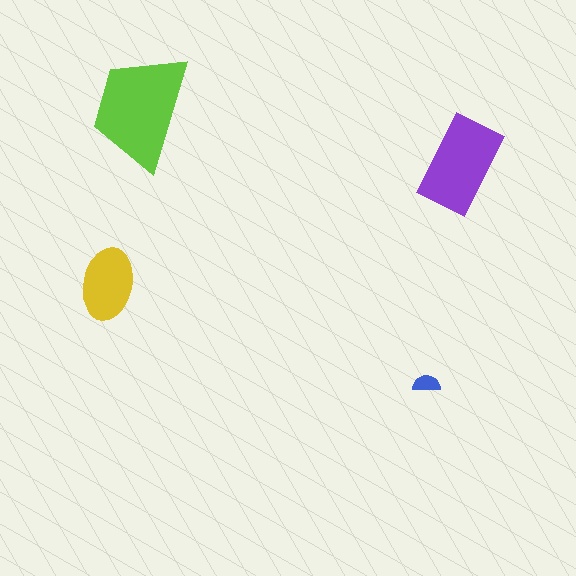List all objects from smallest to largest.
The blue semicircle, the yellow ellipse, the purple rectangle, the lime trapezoid.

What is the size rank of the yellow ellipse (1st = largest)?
3rd.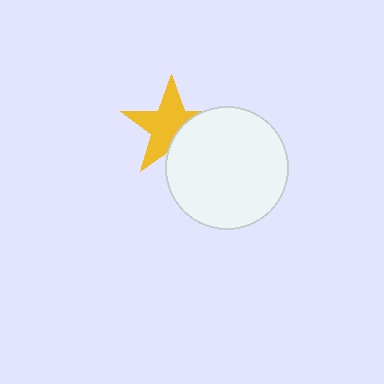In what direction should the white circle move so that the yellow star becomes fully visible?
The white circle should move toward the lower-right. That is the shortest direction to clear the overlap and leave the yellow star fully visible.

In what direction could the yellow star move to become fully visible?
The yellow star could move toward the upper-left. That would shift it out from behind the white circle entirely.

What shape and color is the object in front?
The object in front is a white circle.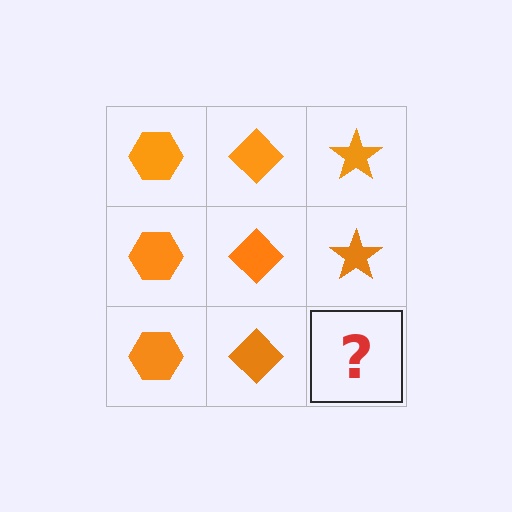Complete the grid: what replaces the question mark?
The question mark should be replaced with an orange star.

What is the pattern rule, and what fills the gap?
The rule is that each column has a consistent shape. The gap should be filled with an orange star.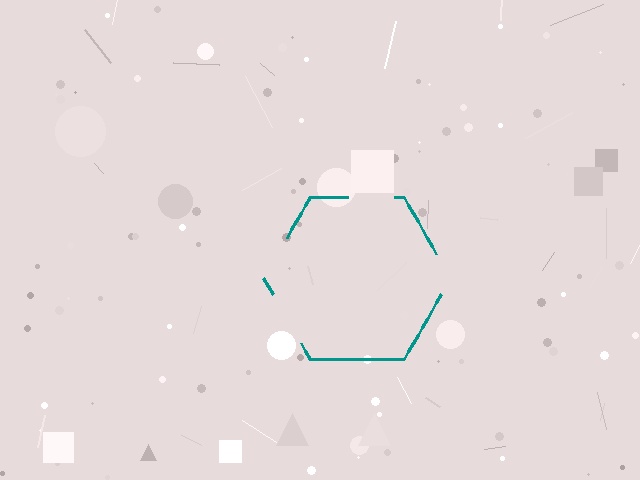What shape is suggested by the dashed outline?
The dashed outline suggests a hexagon.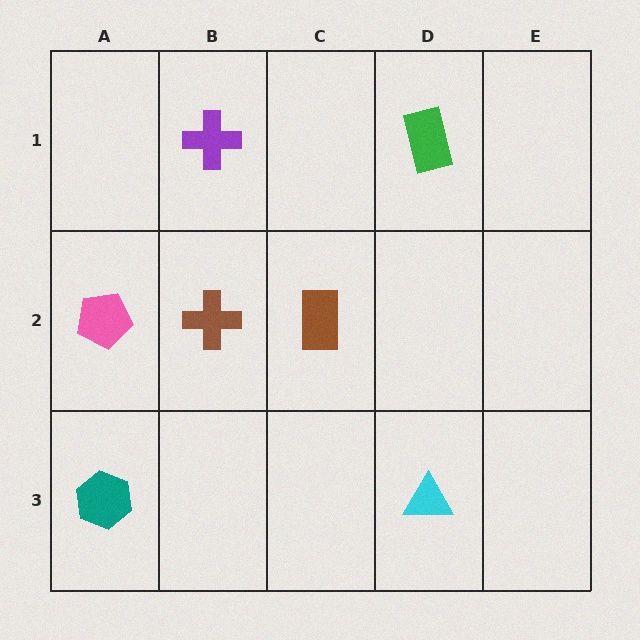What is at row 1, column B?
A purple cross.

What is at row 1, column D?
A green rectangle.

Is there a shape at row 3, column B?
No, that cell is empty.